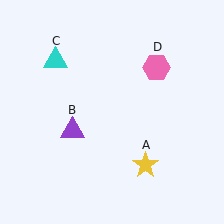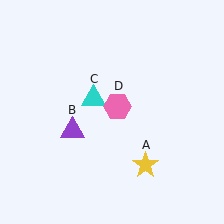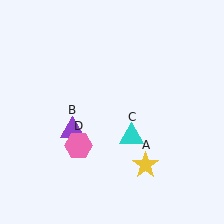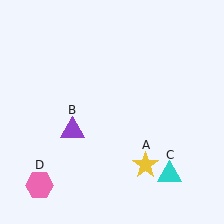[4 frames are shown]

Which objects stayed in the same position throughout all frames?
Yellow star (object A) and purple triangle (object B) remained stationary.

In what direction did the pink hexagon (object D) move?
The pink hexagon (object D) moved down and to the left.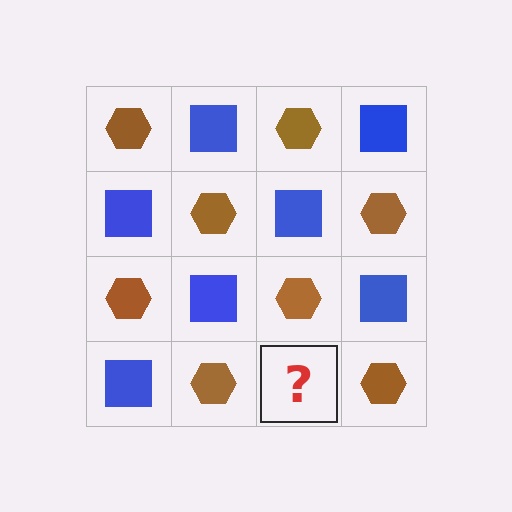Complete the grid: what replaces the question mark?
The question mark should be replaced with a blue square.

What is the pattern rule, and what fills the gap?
The rule is that it alternates brown hexagon and blue square in a checkerboard pattern. The gap should be filled with a blue square.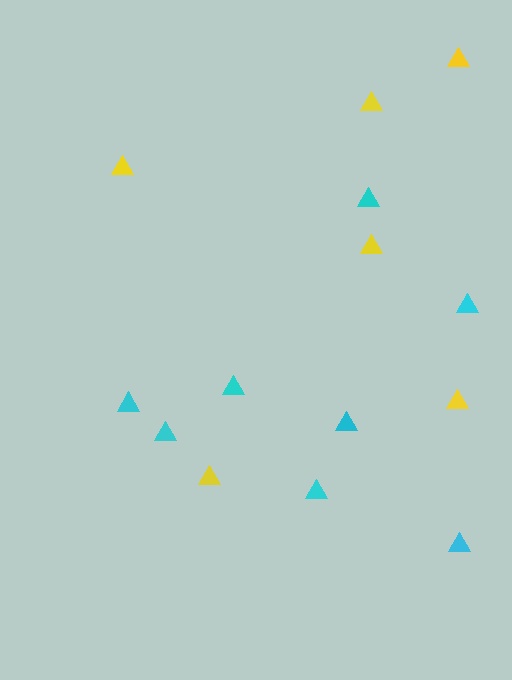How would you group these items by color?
There are 2 groups: one group of yellow triangles (6) and one group of cyan triangles (8).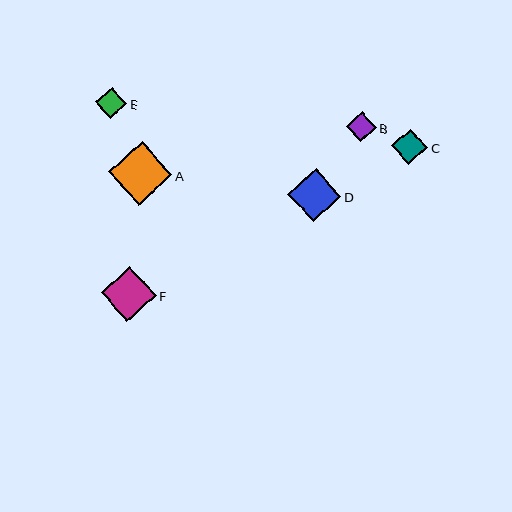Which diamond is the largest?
Diamond A is the largest with a size of approximately 63 pixels.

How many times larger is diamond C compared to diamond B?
Diamond C is approximately 1.2 times the size of diamond B.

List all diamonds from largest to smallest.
From largest to smallest: A, F, D, C, E, B.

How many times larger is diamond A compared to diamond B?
Diamond A is approximately 2.1 times the size of diamond B.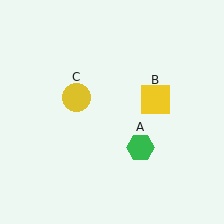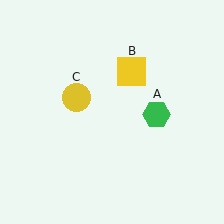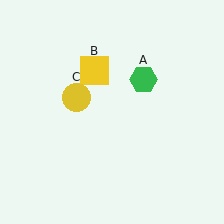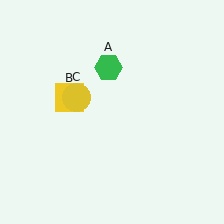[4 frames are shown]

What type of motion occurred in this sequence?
The green hexagon (object A), yellow square (object B) rotated counterclockwise around the center of the scene.